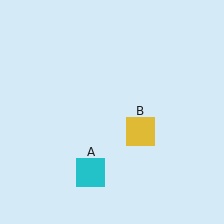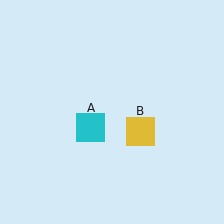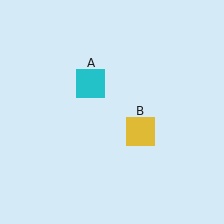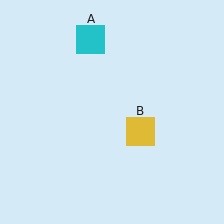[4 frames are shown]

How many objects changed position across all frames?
1 object changed position: cyan square (object A).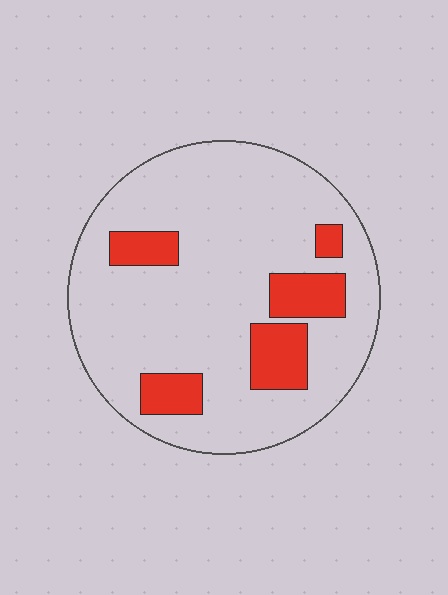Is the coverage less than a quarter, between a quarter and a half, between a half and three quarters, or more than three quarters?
Less than a quarter.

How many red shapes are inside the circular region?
5.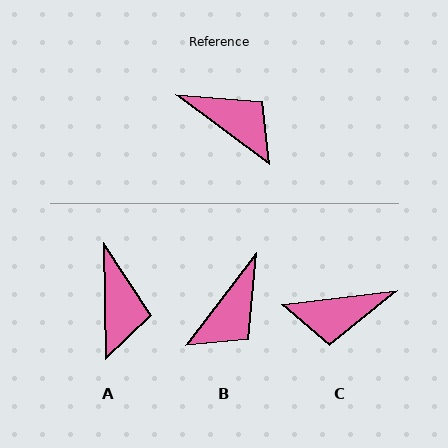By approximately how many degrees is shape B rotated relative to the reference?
Approximately 91 degrees clockwise.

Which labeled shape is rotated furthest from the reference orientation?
C, about 137 degrees away.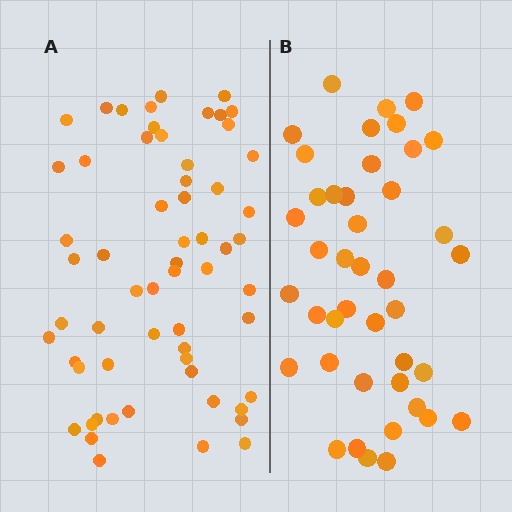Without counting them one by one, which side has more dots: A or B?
Region A (the left region) has more dots.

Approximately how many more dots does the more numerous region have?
Region A has approximately 20 more dots than region B.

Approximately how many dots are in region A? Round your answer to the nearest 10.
About 60 dots.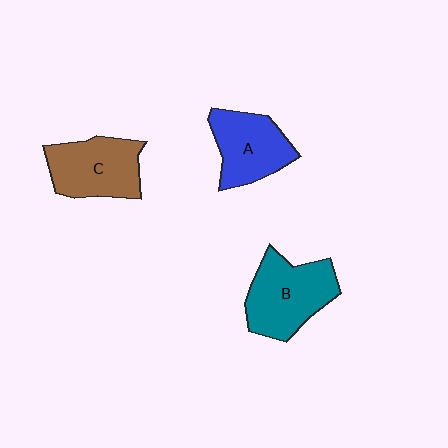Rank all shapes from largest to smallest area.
From largest to smallest: B (teal), C (brown), A (blue).